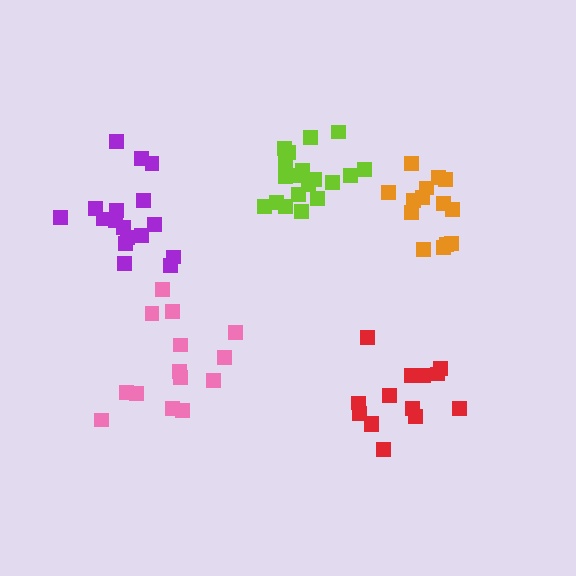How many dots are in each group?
Group 1: 19 dots, Group 2: 17 dots, Group 3: 14 dots, Group 4: 14 dots, Group 5: 14 dots (78 total).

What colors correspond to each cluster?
The clusters are colored: lime, purple, pink, orange, red.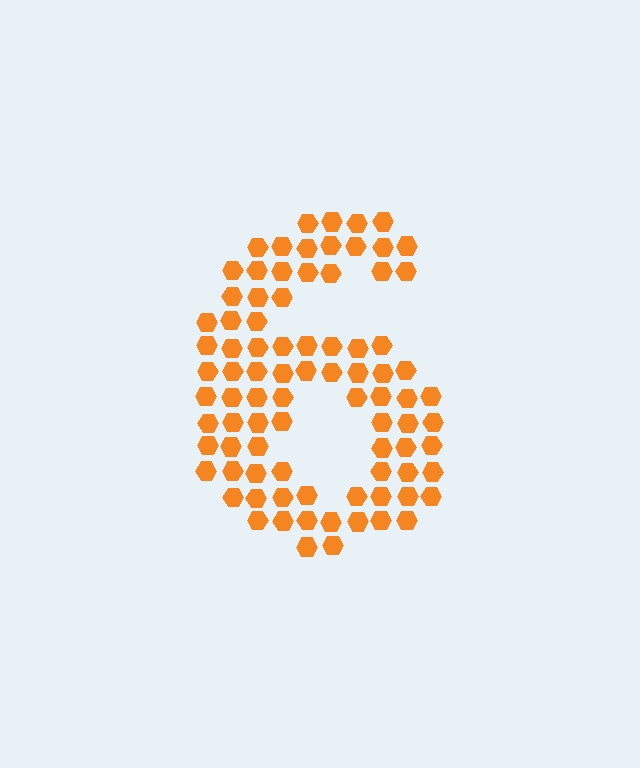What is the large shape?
The large shape is the digit 6.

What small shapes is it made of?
It is made of small hexagons.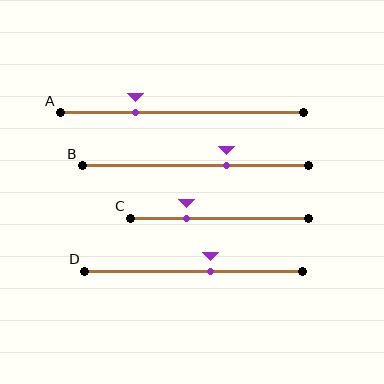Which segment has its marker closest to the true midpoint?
Segment D has its marker closest to the true midpoint.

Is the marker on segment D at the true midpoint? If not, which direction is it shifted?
No, the marker on segment D is shifted to the right by about 8% of the segment length.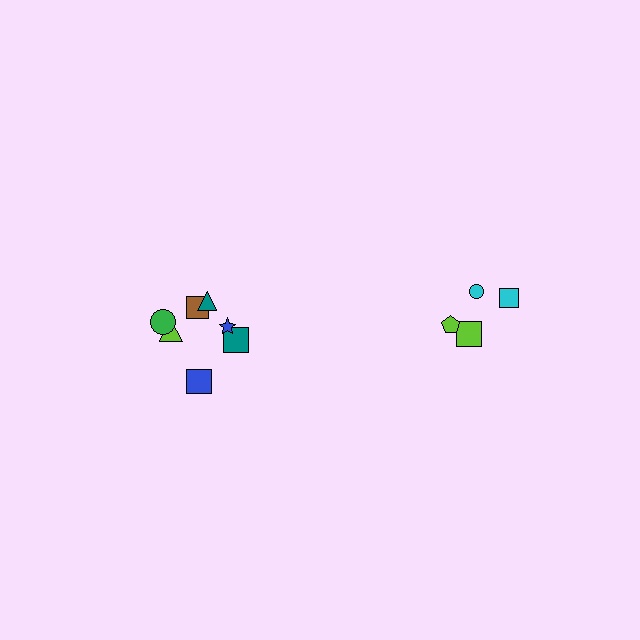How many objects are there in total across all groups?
There are 11 objects.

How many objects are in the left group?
There are 7 objects.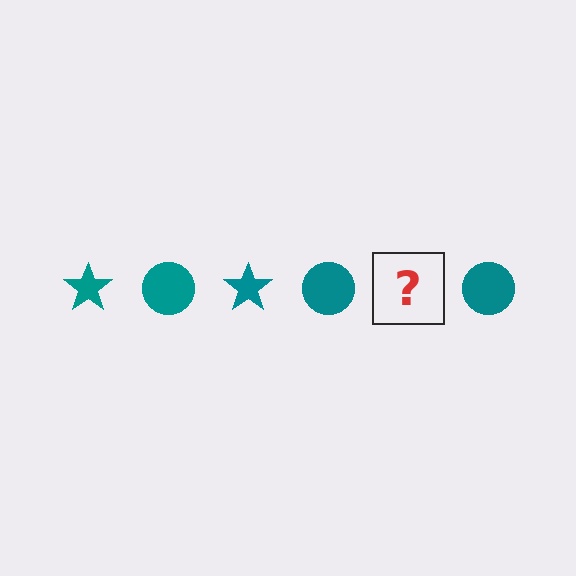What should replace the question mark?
The question mark should be replaced with a teal star.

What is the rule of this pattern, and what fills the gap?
The rule is that the pattern cycles through star, circle shapes in teal. The gap should be filled with a teal star.